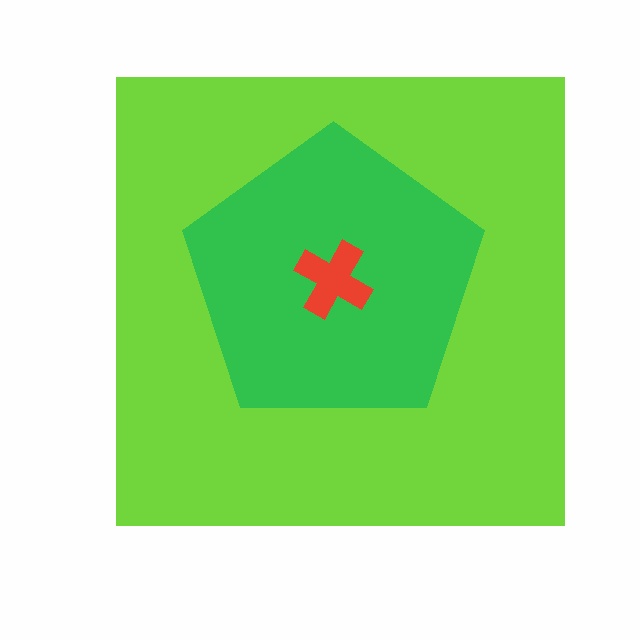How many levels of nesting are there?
3.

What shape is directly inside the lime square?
The green pentagon.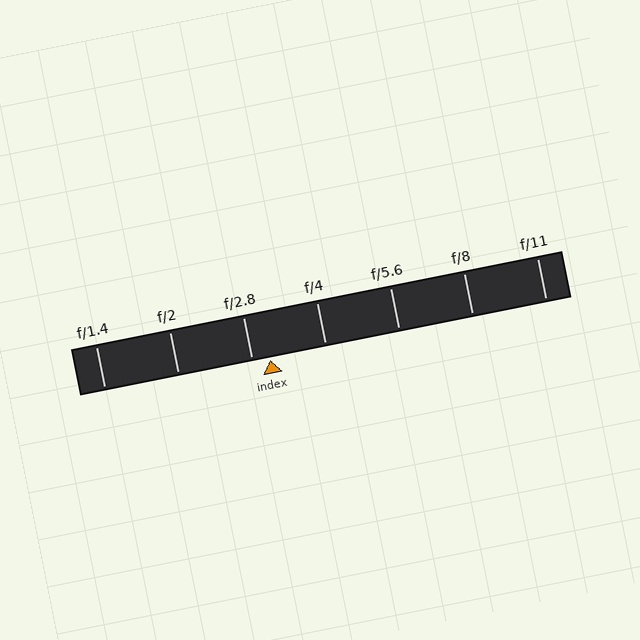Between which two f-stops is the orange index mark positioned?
The index mark is between f/2.8 and f/4.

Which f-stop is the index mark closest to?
The index mark is closest to f/2.8.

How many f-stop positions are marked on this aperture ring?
There are 7 f-stop positions marked.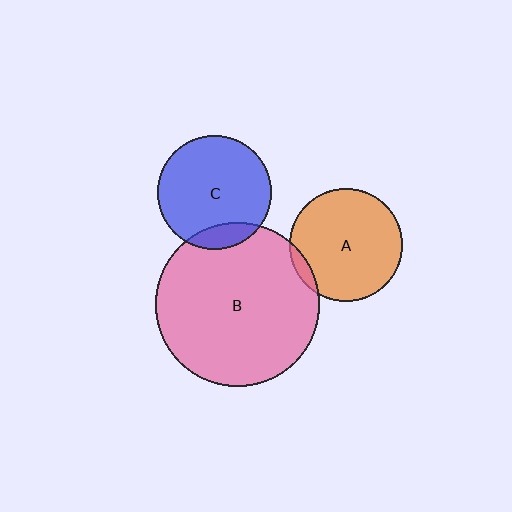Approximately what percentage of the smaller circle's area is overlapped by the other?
Approximately 15%.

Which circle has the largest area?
Circle B (pink).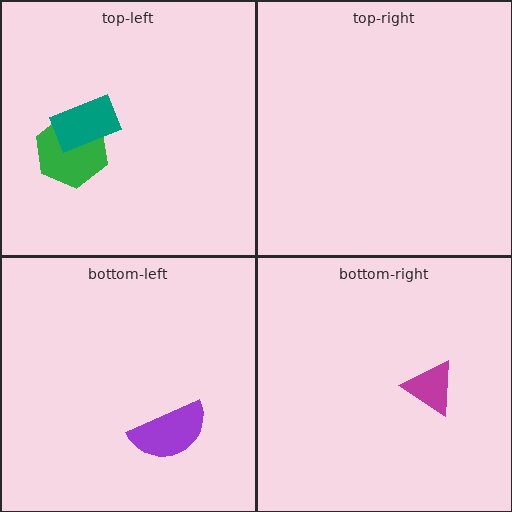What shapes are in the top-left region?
The green hexagon, the teal rectangle.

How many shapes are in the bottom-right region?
1.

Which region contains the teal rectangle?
The top-left region.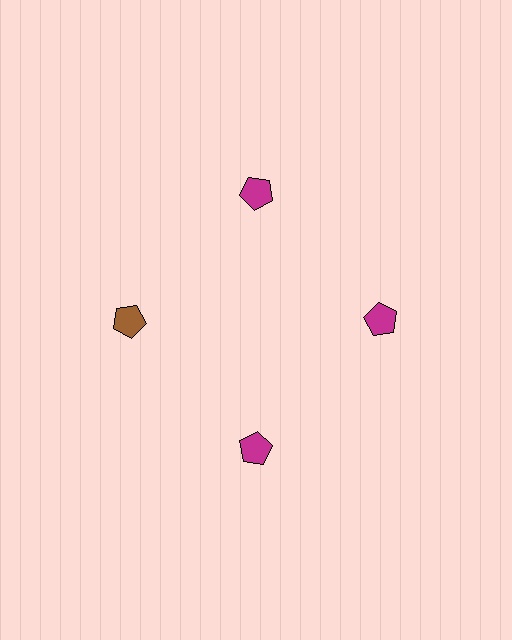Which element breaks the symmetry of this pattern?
The brown pentagon at roughly the 9 o'clock position breaks the symmetry. All other shapes are magenta pentagons.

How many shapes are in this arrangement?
There are 4 shapes arranged in a ring pattern.